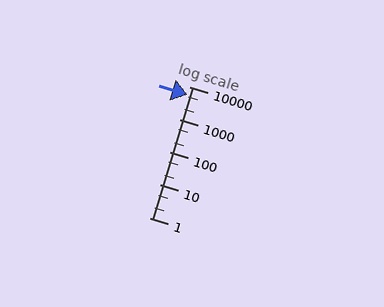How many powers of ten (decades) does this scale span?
The scale spans 4 decades, from 1 to 10000.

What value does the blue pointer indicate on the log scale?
The pointer indicates approximately 5700.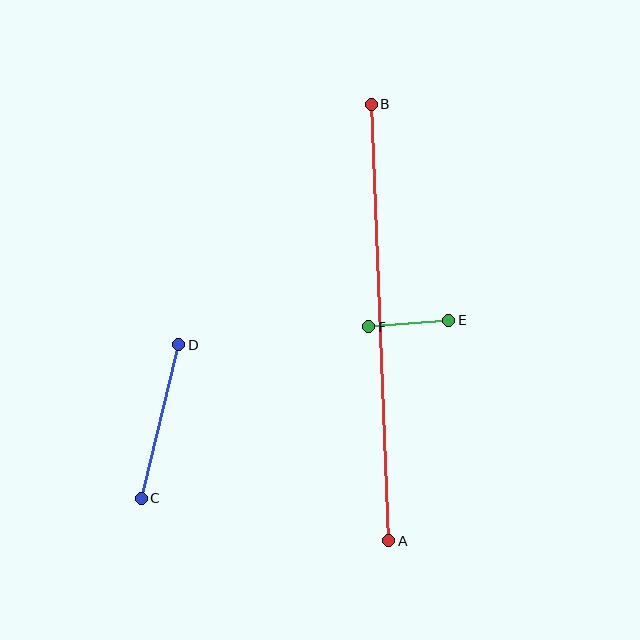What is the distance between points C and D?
The distance is approximately 158 pixels.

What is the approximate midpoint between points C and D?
The midpoint is at approximately (160, 421) pixels.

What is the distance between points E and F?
The distance is approximately 80 pixels.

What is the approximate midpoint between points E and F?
The midpoint is at approximately (409, 324) pixels.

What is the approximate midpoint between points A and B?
The midpoint is at approximately (380, 322) pixels.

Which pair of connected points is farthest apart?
Points A and B are farthest apart.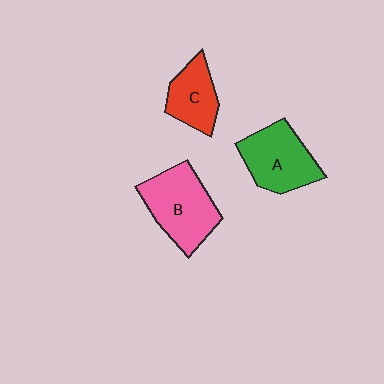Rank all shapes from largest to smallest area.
From largest to smallest: B (pink), A (green), C (red).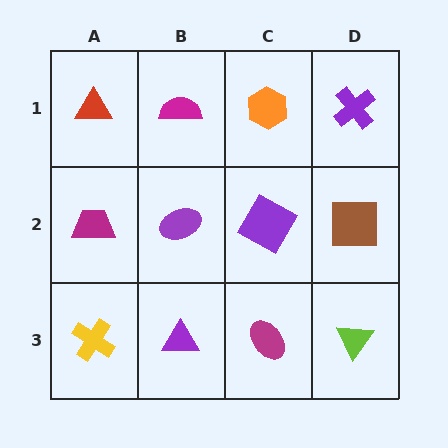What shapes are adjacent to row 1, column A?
A magenta trapezoid (row 2, column A), a magenta semicircle (row 1, column B).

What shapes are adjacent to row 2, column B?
A magenta semicircle (row 1, column B), a purple triangle (row 3, column B), a magenta trapezoid (row 2, column A), a purple square (row 2, column C).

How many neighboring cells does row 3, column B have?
3.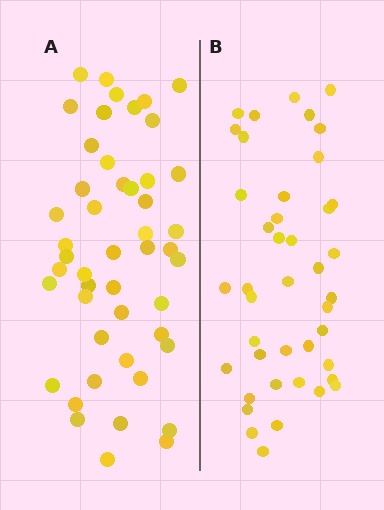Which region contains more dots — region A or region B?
Region A (the left region) has more dots.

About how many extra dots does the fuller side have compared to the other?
Region A has about 6 more dots than region B.